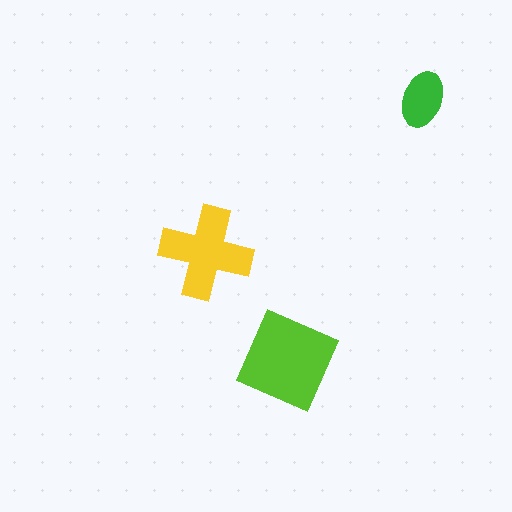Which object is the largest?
The lime square.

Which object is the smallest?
The green ellipse.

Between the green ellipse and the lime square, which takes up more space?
The lime square.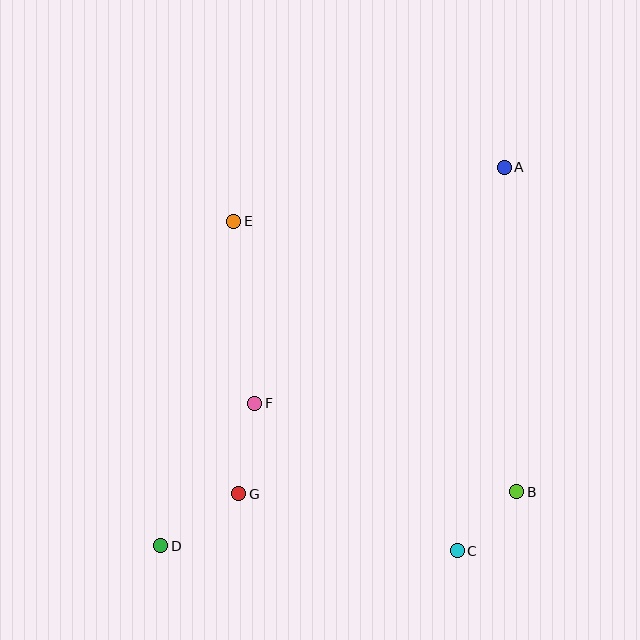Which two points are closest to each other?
Points B and C are closest to each other.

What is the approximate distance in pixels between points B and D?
The distance between B and D is approximately 360 pixels.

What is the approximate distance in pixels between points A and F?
The distance between A and F is approximately 343 pixels.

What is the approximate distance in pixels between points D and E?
The distance between D and E is approximately 332 pixels.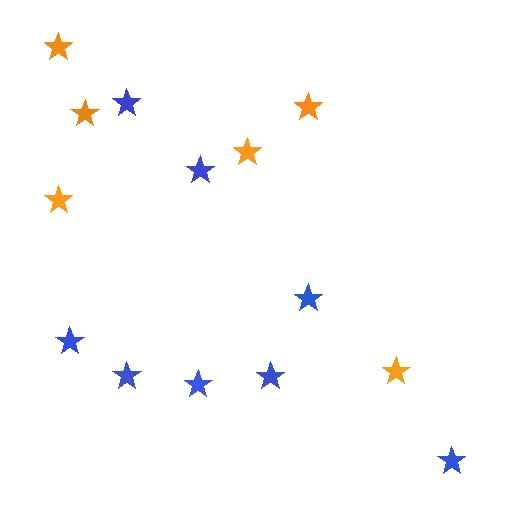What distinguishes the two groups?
There are 2 groups: one group of blue stars (8) and one group of orange stars (6).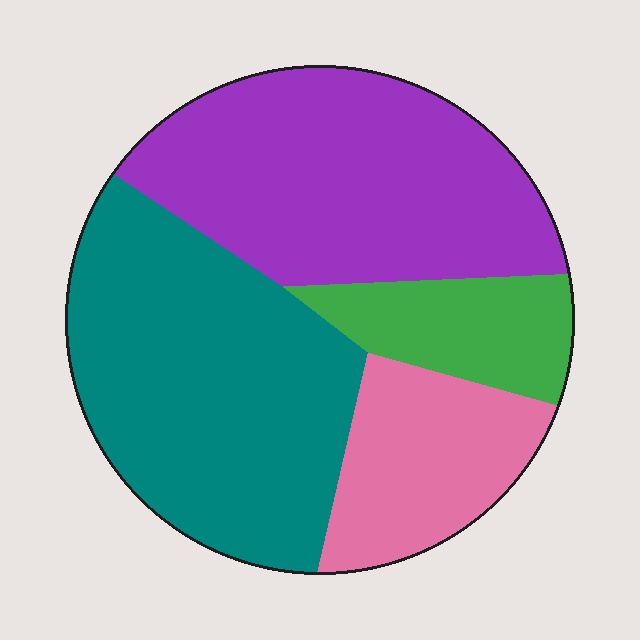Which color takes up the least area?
Green, at roughly 10%.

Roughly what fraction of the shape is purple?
Purple covers 34% of the shape.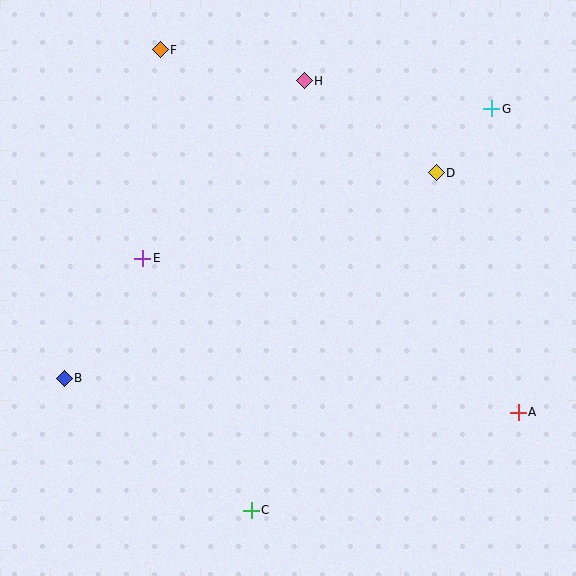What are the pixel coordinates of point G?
Point G is at (492, 109).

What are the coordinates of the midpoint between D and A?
The midpoint between D and A is at (477, 292).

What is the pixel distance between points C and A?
The distance between C and A is 285 pixels.